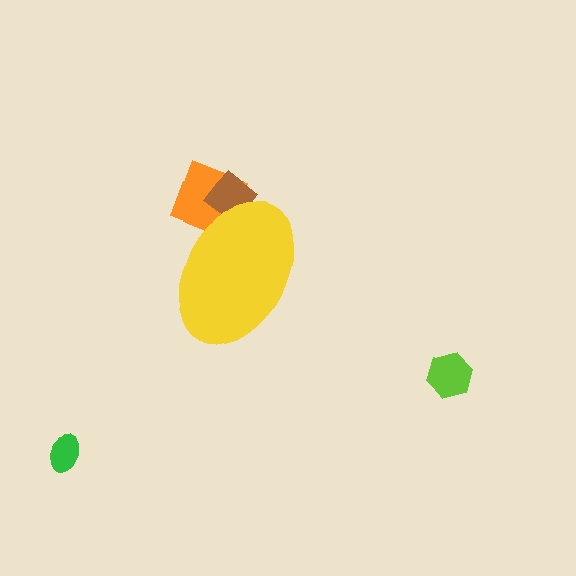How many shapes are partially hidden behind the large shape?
2 shapes are partially hidden.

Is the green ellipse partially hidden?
No, the green ellipse is fully visible.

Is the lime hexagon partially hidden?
No, the lime hexagon is fully visible.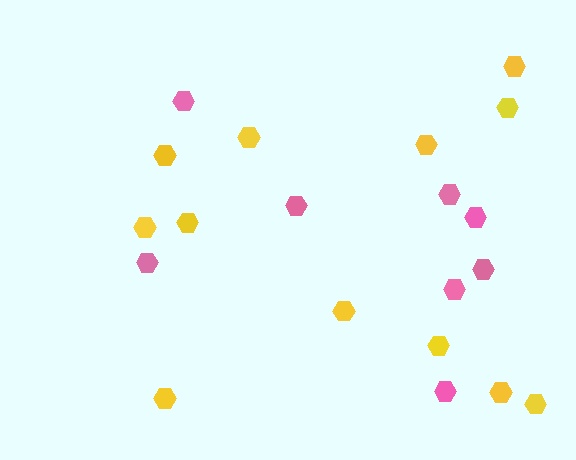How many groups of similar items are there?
There are 2 groups: one group of pink hexagons (8) and one group of yellow hexagons (12).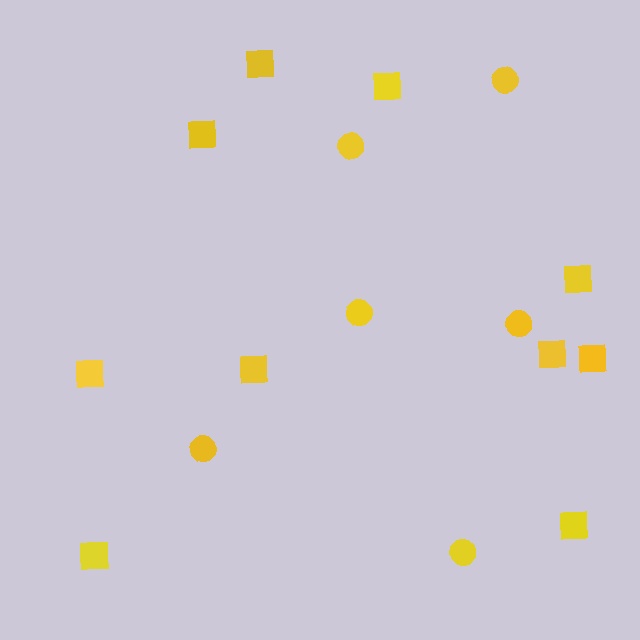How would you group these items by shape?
There are 2 groups: one group of squares (10) and one group of circles (6).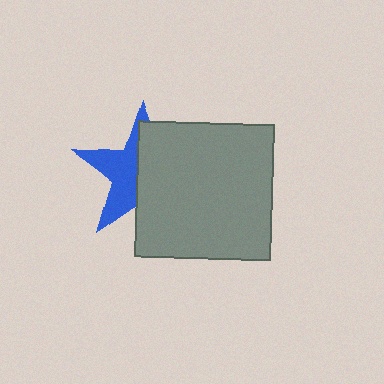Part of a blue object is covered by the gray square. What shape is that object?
It is a star.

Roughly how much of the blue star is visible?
A small part of it is visible (roughly 44%).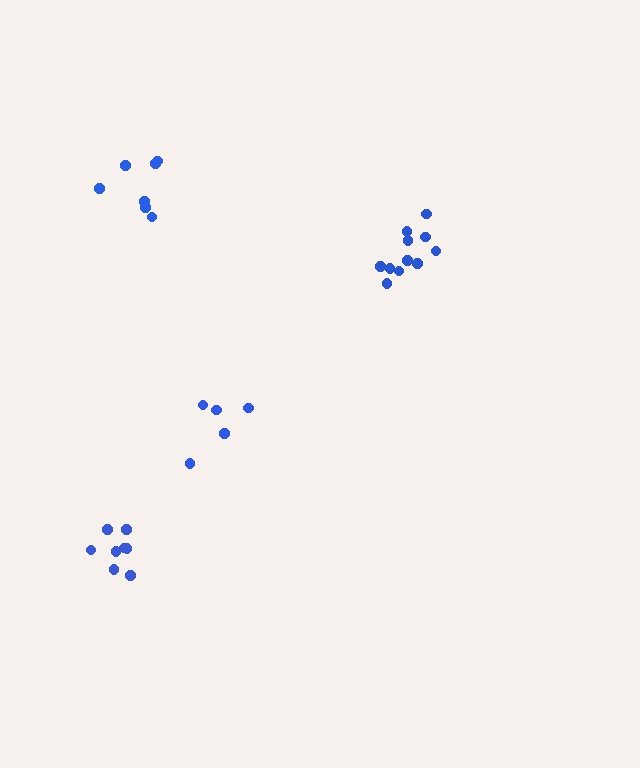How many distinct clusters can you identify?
There are 4 distinct clusters.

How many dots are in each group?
Group 1: 5 dots, Group 2: 8 dots, Group 3: 7 dots, Group 4: 11 dots (31 total).